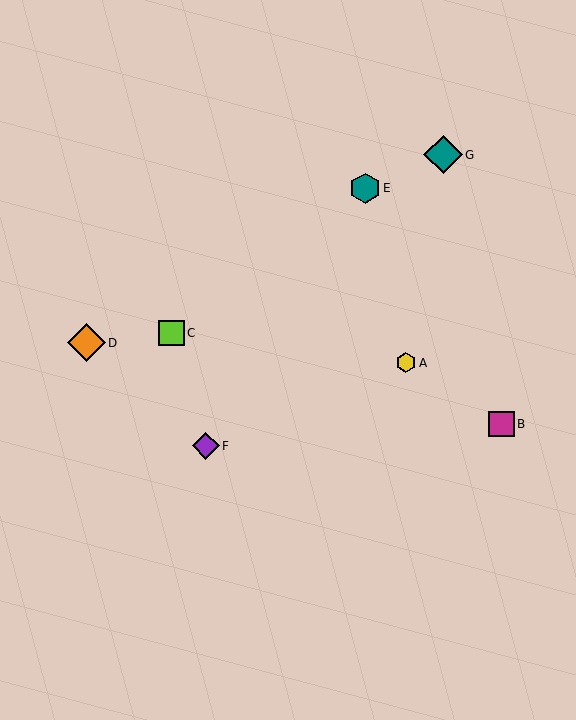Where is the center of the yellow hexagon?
The center of the yellow hexagon is at (406, 363).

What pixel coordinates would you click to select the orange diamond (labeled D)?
Click at (86, 343) to select the orange diamond D.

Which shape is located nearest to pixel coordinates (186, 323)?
The lime square (labeled C) at (172, 333) is nearest to that location.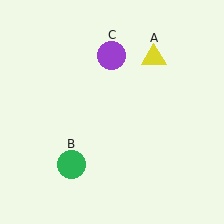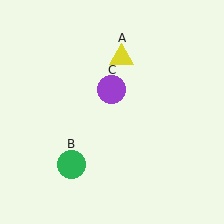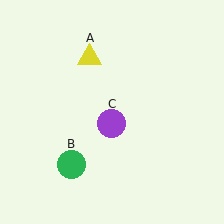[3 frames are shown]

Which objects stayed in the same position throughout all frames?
Green circle (object B) remained stationary.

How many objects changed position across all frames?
2 objects changed position: yellow triangle (object A), purple circle (object C).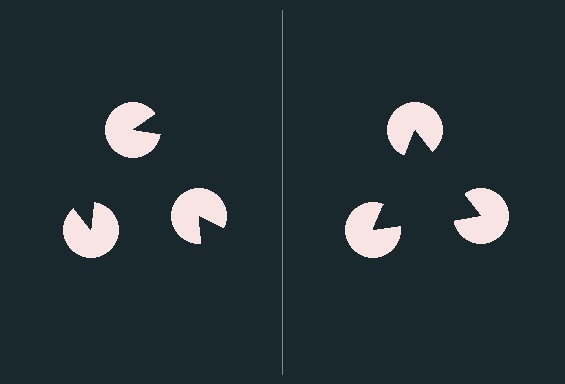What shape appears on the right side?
An illusory triangle.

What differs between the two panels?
The pac-man discs are positioned identically on both sides; only the wedge orientations differ. On the right they align to a triangle; on the left they are misaligned.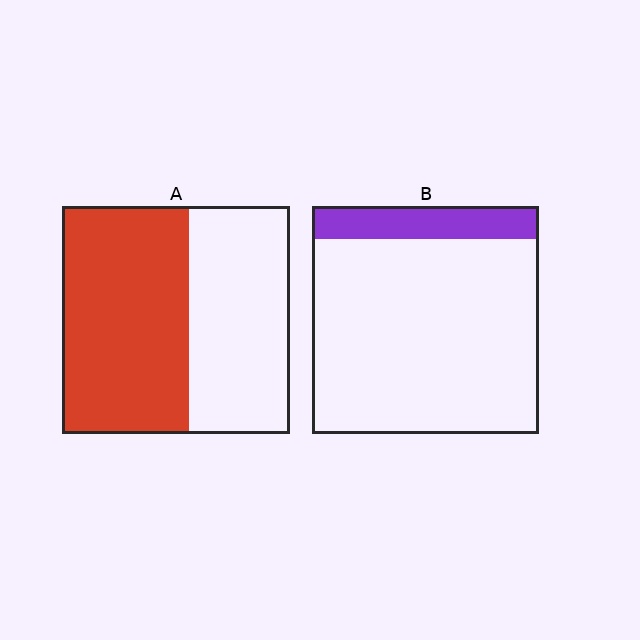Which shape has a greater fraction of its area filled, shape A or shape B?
Shape A.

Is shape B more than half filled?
No.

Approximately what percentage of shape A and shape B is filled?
A is approximately 55% and B is approximately 15%.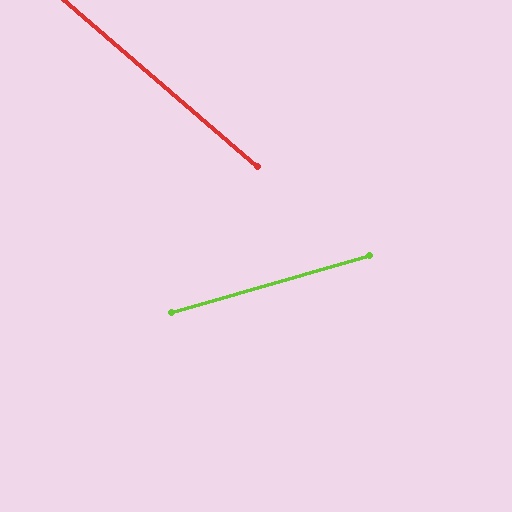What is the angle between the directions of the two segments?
Approximately 57 degrees.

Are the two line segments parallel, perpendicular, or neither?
Neither parallel nor perpendicular — they differ by about 57°.